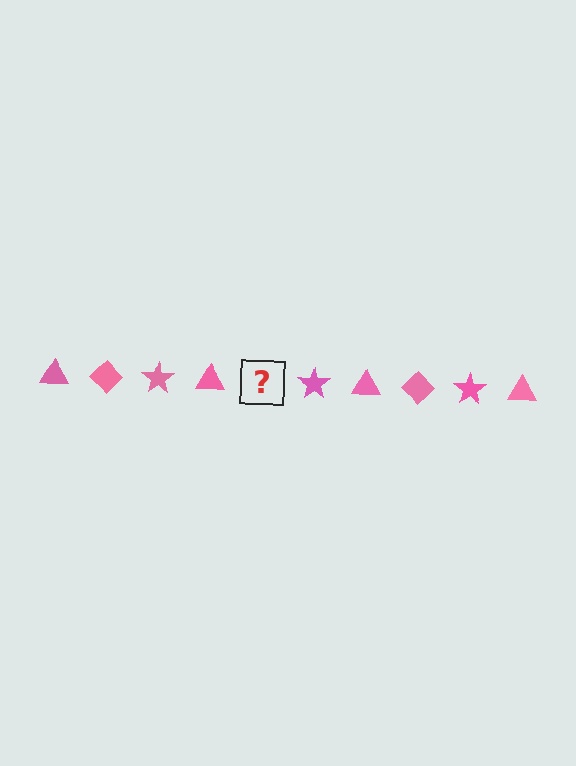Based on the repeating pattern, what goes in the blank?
The blank should be a pink diamond.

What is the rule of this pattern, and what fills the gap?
The rule is that the pattern cycles through triangle, diamond, star shapes in pink. The gap should be filled with a pink diamond.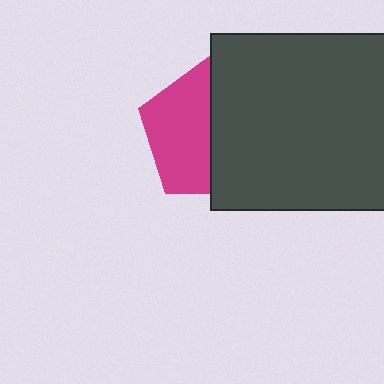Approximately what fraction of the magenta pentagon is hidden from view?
Roughly 51% of the magenta pentagon is hidden behind the dark gray rectangle.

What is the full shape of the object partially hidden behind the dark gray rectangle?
The partially hidden object is a magenta pentagon.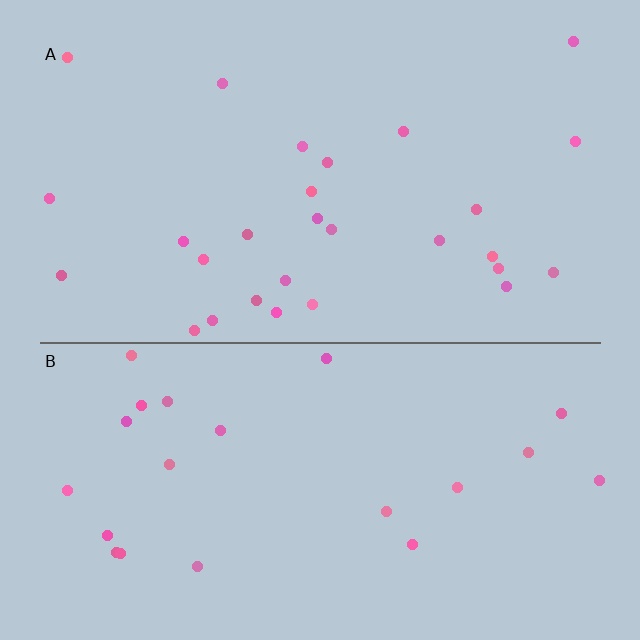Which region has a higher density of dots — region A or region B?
A (the top).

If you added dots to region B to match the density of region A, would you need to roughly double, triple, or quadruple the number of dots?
Approximately double.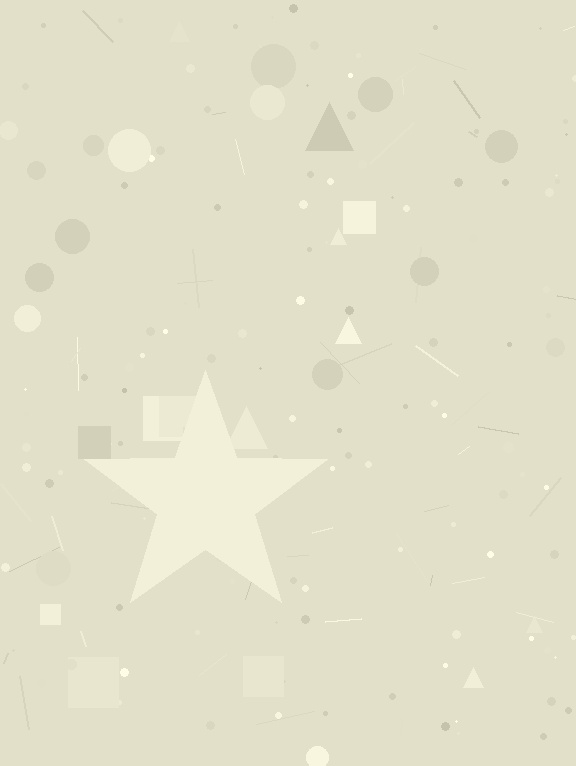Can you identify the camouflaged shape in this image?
The camouflaged shape is a star.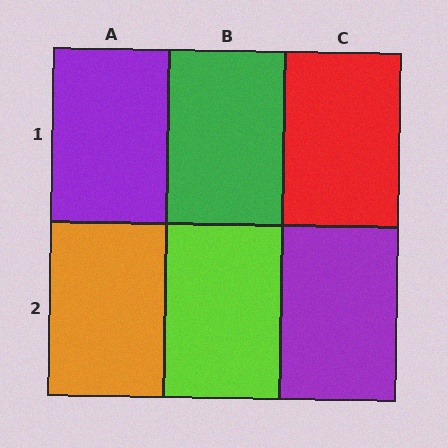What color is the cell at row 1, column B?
Green.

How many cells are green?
1 cell is green.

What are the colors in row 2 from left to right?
Orange, lime, purple.